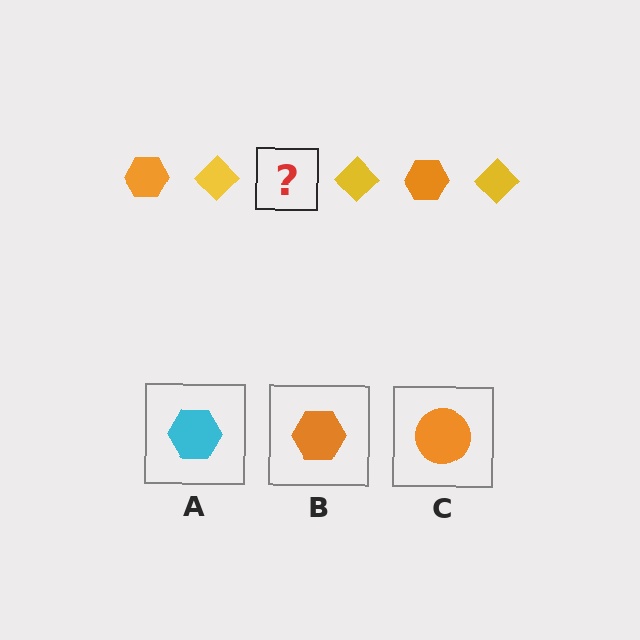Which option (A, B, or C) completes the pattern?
B.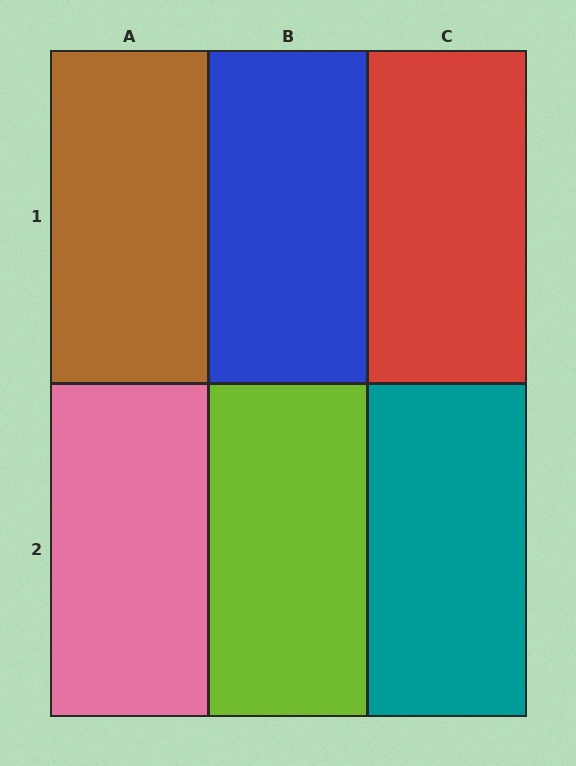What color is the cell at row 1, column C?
Red.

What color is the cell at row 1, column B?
Blue.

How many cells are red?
1 cell is red.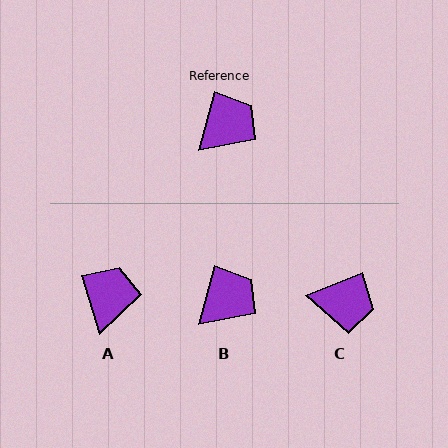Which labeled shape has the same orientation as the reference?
B.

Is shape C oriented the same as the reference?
No, it is off by about 53 degrees.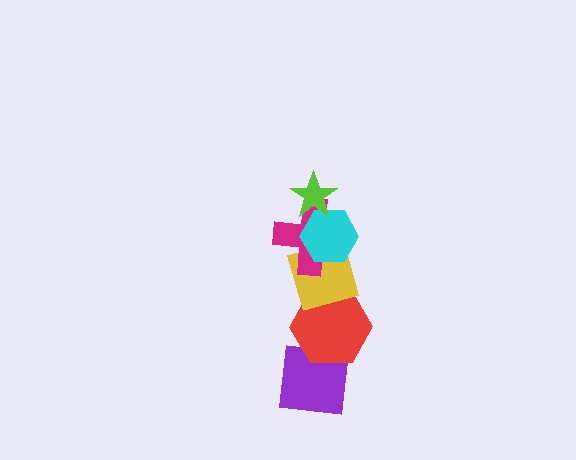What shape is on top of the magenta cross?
The cyan hexagon is on top of the magenta cross.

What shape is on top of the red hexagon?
The yellow diamond is on top of the red hexagon.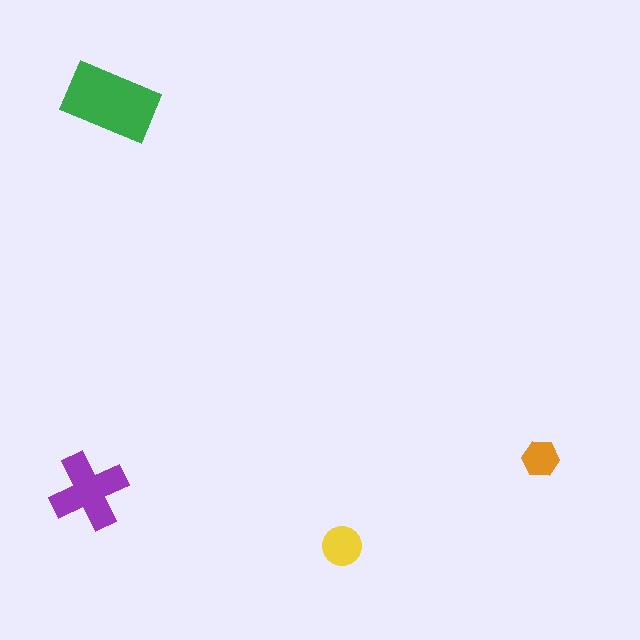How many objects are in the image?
There are 4 objects in the image.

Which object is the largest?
The green rectangle.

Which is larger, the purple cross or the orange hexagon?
The purple cross.